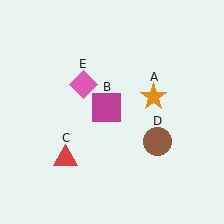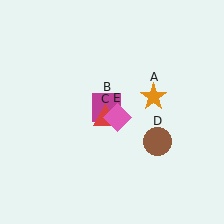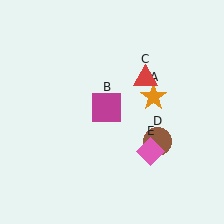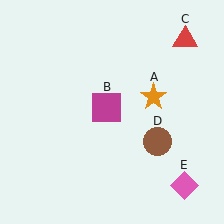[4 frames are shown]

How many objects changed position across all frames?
2 objects changed position: red triangle (object C), pink diamond (object E).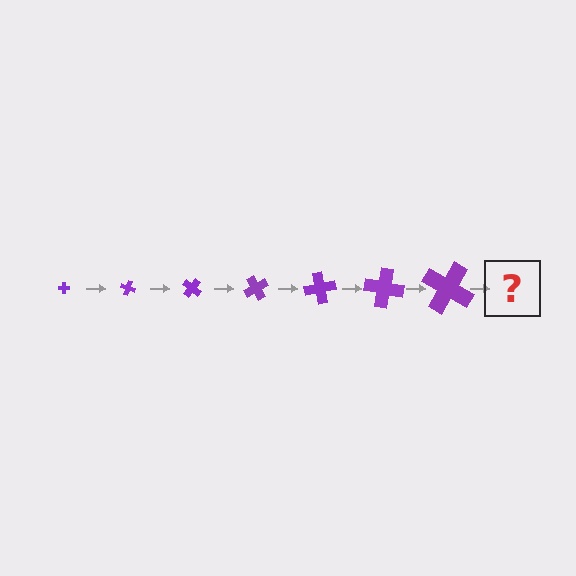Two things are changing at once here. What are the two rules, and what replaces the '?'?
The two rules are that the cross grows larger each step and it rotates 20 degrees each step. The '?' should be a cross, larger than the previous one and rotated 140 degrees from the start.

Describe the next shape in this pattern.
It should be a cross, larger than the previous one and rotated 140 degrees from the start.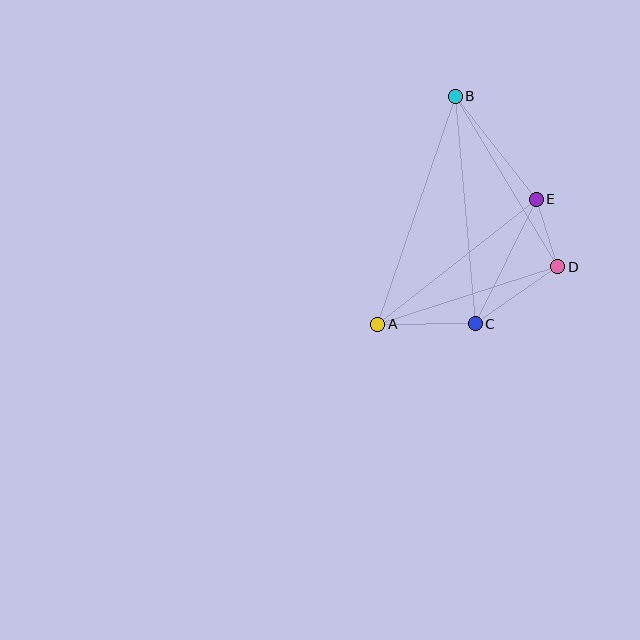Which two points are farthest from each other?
Points A and B are farthest from each other.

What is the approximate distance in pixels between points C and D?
The distance between C and D is approximately 100 pixels.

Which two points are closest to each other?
Points D and E are closest to each other.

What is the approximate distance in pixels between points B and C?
The distance between B and C is approximately 229 pixels.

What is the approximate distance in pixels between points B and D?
The distance between B and D is approximately 199 pixels.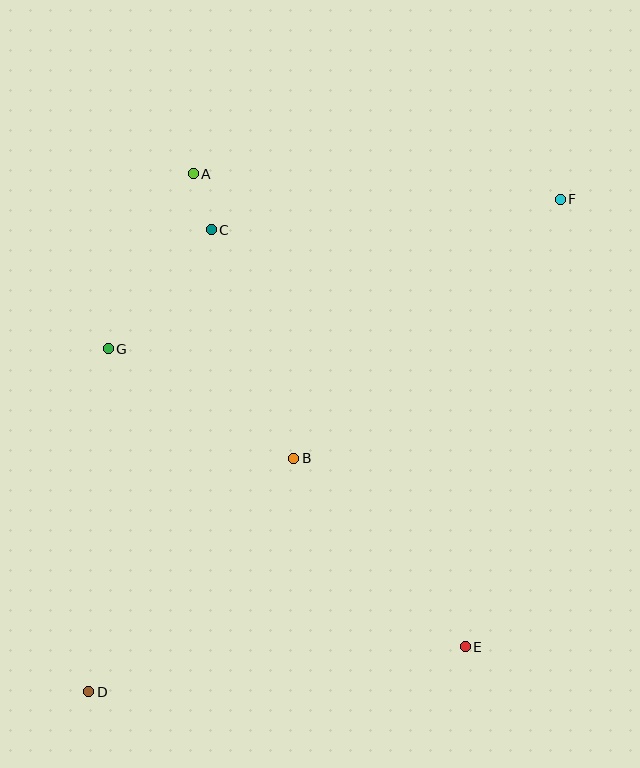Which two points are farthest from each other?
Points D and F are farthest from each other.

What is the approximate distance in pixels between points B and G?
The distance between B and G is approximately 215 pixels.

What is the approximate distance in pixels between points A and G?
The distance between A and G is approximately 195 pixels.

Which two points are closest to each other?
Points A and C are closest to each other.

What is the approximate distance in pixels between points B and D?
The distance between B and D is approximately 310 pixels.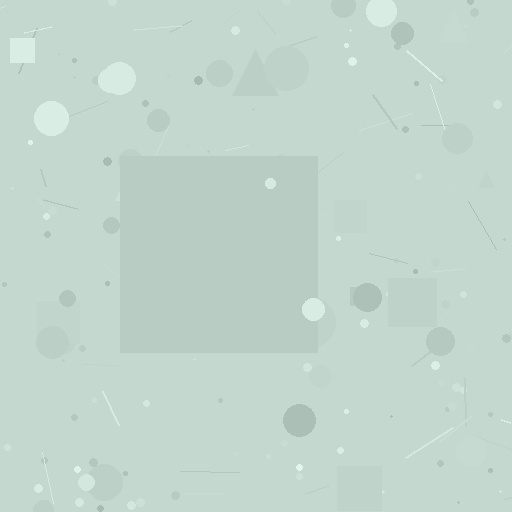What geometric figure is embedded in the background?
A square is embedded in the background.